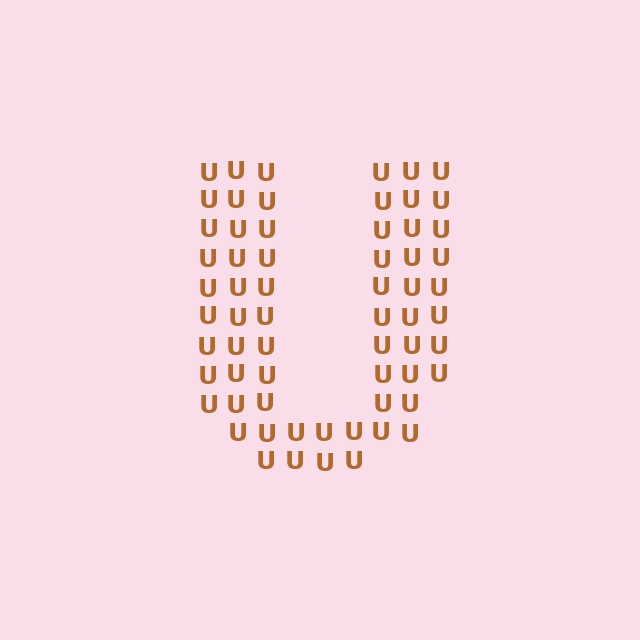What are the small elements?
The small elements are letter U's.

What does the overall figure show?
The overall figure shows the letter U.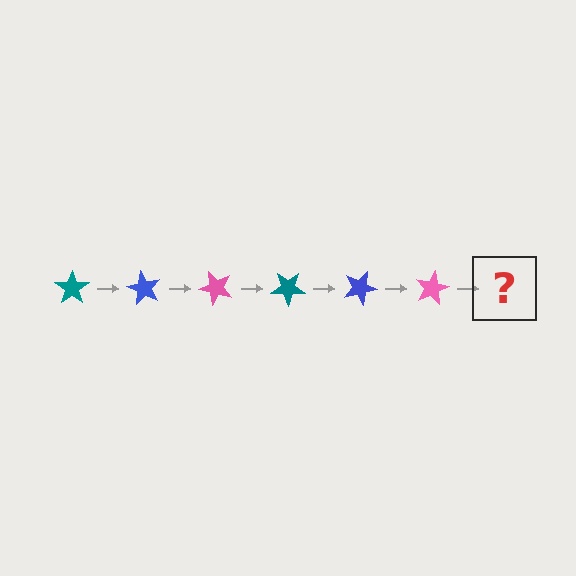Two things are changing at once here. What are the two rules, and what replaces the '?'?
The two rules are that it rotates 60 degrees each step and the color cycles through teal, blue, and pink. The '?' should be a teal star, rotated 360 degrees from the start.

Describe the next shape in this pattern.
It should be a teal star, rotated 360 degrees from the start.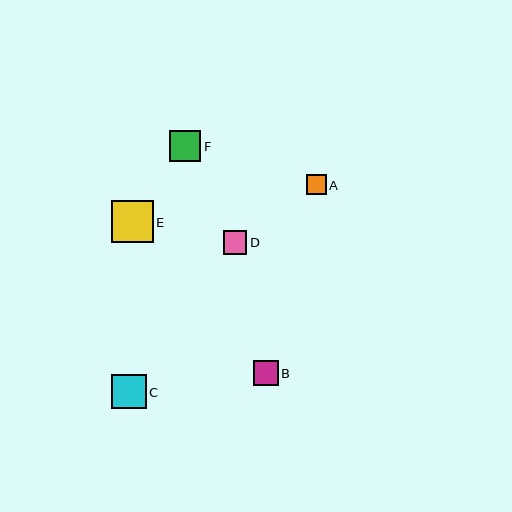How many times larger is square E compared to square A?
Square E is approximately 2.1 times the size of square A.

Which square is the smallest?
Square A is the smallest with a size of approximately 20 pixels.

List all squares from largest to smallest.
From largest to smallest: E, C, F, B, D, A.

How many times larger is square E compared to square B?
Square E is approximately 1.7 times the size of square B.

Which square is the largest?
Square E is the largest with a size of approximately 42 pixels.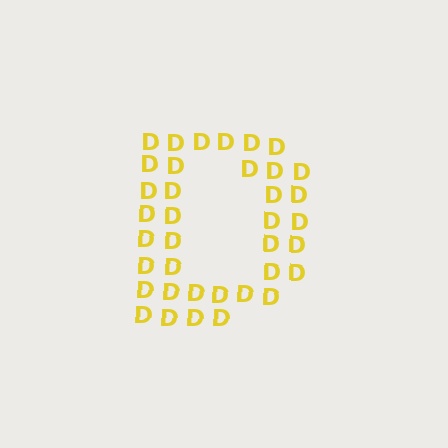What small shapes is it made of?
It is made of small letter D's.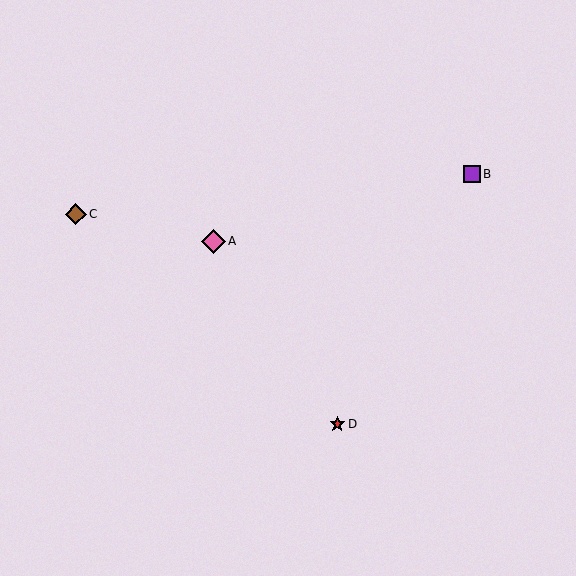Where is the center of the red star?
The center of the red star is at (337, 424).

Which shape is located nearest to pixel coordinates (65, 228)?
The brown diamond (labeled C) at (76, 214) is nearest to that location.